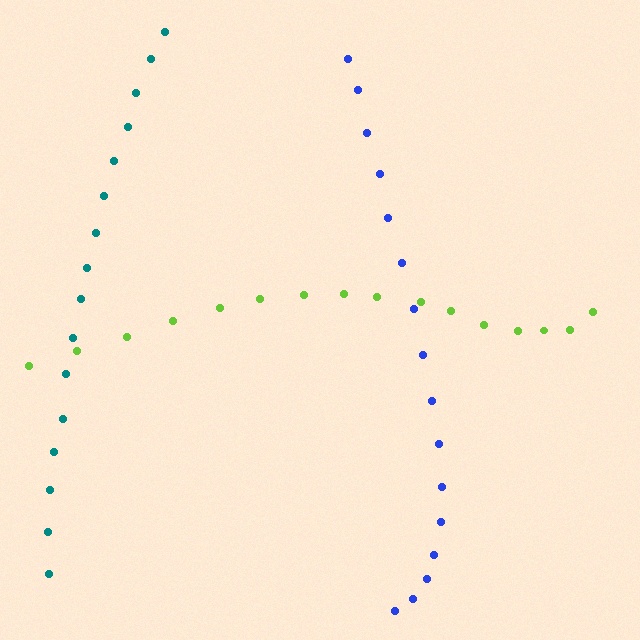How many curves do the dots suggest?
There are 3 distinct paths.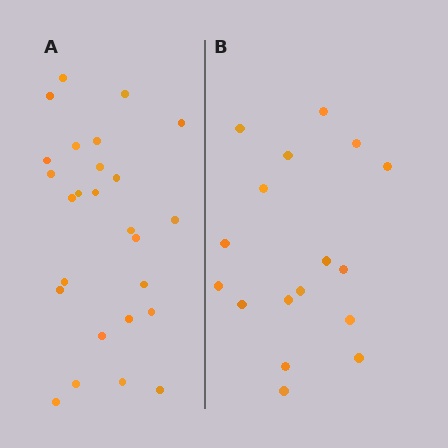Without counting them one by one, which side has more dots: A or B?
Region A (the left region) has more dots.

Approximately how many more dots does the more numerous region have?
Region A has roughly 8 or so more dots than region B.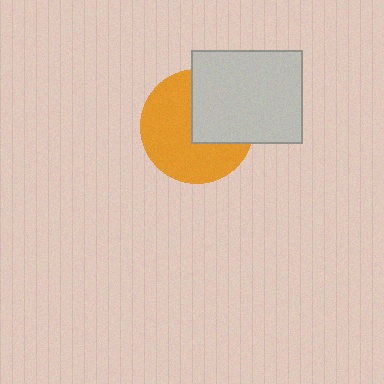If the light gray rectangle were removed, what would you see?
You would see the complete orange circle.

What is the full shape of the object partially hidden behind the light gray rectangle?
The partially hidden object is an orange circle.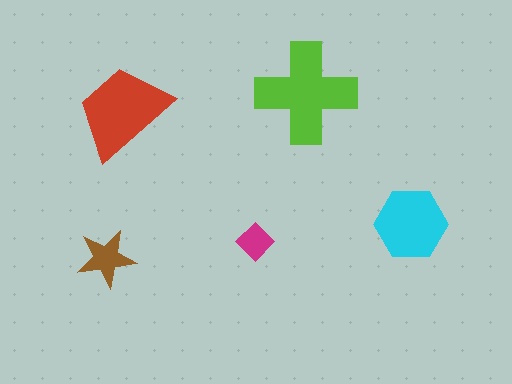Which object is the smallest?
The magenta diamond.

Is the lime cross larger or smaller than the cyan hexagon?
Larger.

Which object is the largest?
The lime cross.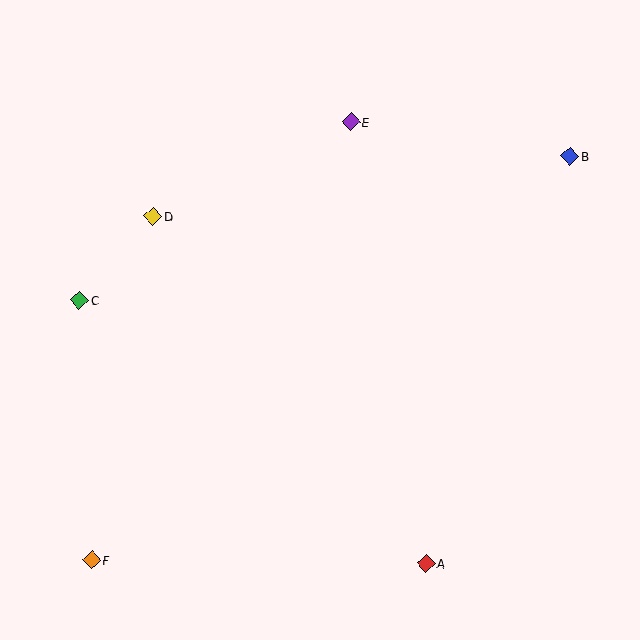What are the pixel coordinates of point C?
Point C is at (79, 301).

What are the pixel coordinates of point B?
Point B is at (570, 157).